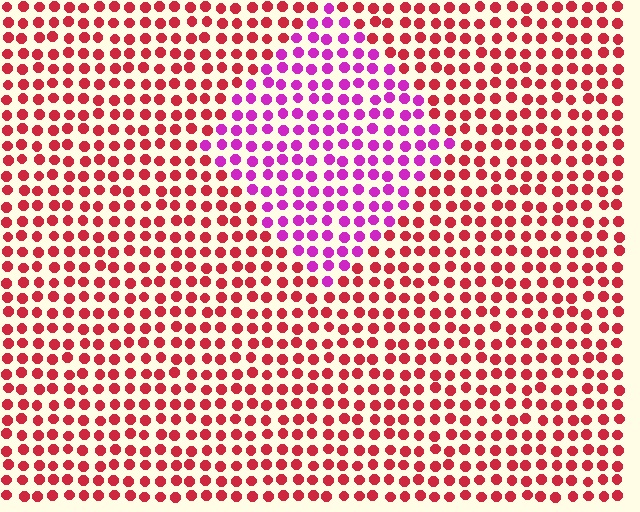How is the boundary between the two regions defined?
The boundary is defined purely by a slight shift in hue (about 48 degrees). Spacing, size, and orientation are identical on both sides.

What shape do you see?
I see a diamond.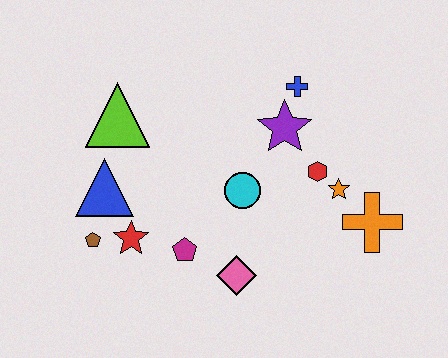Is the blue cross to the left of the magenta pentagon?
No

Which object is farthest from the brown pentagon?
The orange cross is farthest from the brown pentagon.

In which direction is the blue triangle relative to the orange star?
The blue triangle is to the left of the orange star.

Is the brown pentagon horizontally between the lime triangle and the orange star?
No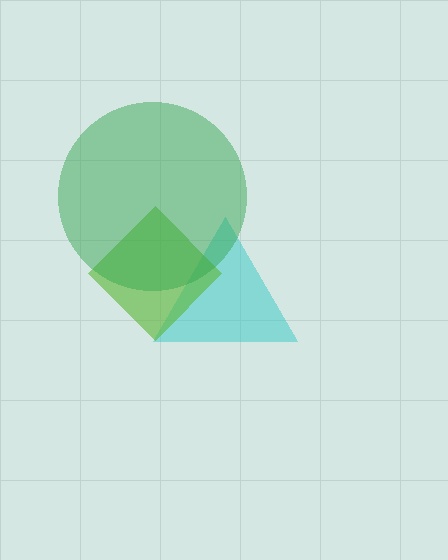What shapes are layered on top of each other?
The layered shapes are: a cyan triangle, a lime diamond, a green circle.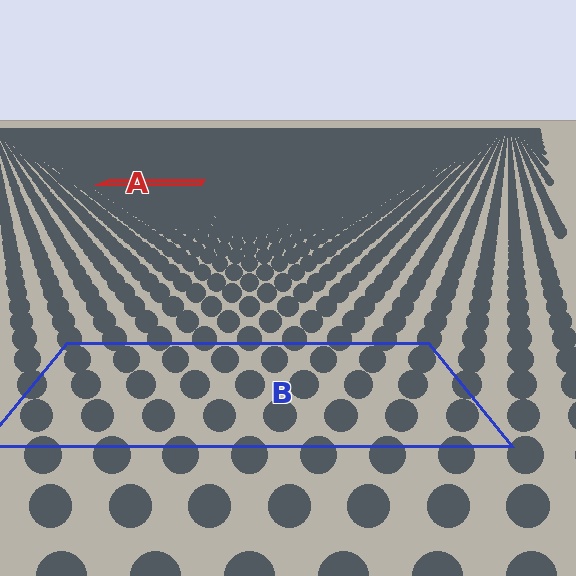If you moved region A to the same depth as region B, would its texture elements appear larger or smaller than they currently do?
They would appear larger. At a closer depth, the same texture elements are projected at a bigger on-screen size.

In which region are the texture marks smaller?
The texture marks are smaller in region A, because it is farther away.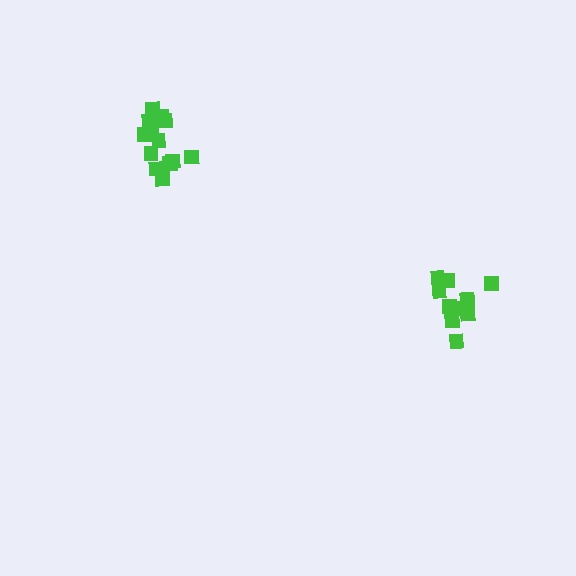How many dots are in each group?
Group 1: 13 dots, Group 2: 10 dots (23 total).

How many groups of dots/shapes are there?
There are 2 groups.